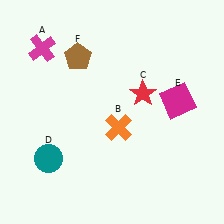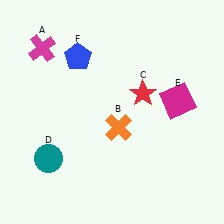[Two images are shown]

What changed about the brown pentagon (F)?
In Image 1, F is brown. In Image 2, it changed to blue.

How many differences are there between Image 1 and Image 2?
There is 1 difference between the two images.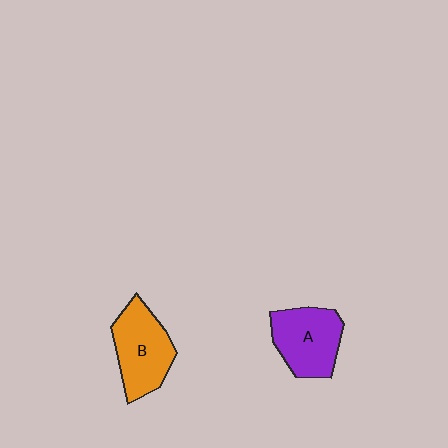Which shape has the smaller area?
Shape A (purple).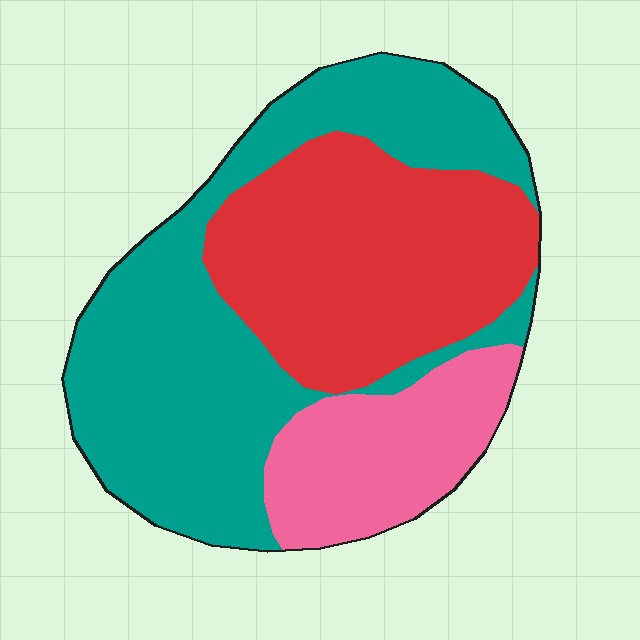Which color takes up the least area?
Pink, at roughly 20%.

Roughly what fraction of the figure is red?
Red covers around 35% of the figure.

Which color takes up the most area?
Teal, at roughly 45%.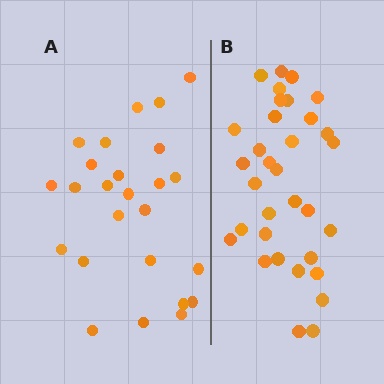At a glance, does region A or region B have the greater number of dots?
Region B (the right region) has more dots.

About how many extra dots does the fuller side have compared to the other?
Region B has roughly 8 or so more dots than region A.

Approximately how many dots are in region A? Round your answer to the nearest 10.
About 20 dots. (The exact count is 25, which rounds to 20.)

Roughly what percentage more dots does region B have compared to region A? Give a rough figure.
About 30% more.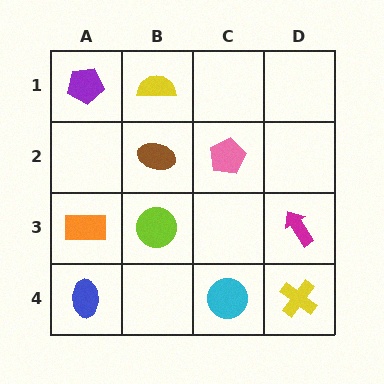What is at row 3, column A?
An orange rectangle.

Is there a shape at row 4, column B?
No, that cell is empty.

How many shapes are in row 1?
2 shapes.